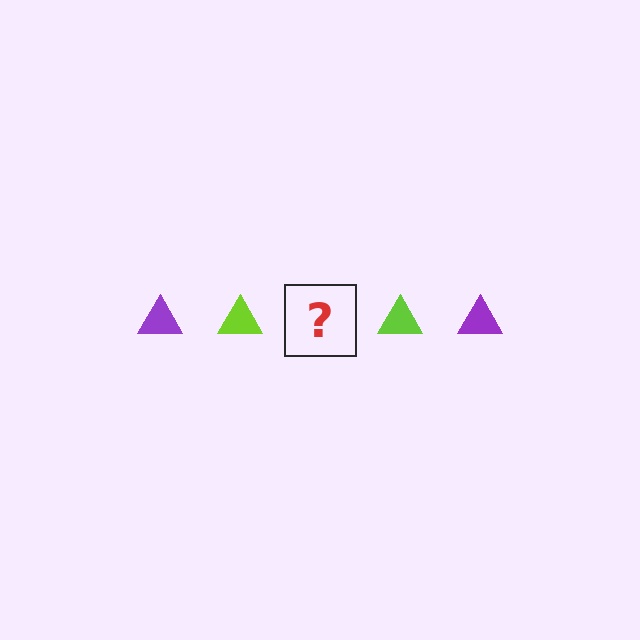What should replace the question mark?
The question mark should be replaced with a purple triangle.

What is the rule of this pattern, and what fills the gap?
The rule is that the pattern cycles through purple, lime triangles. The gap should be filled with a purple triangle.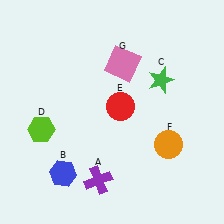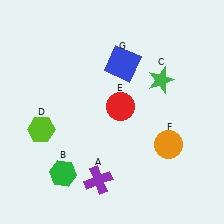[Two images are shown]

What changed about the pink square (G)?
In Image 1, G is pink. In Image 2, it changed to blue.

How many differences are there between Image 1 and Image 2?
There are 2 differences between the two images.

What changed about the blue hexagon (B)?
In Image 1, B is blue. In Image 2, it changed to green.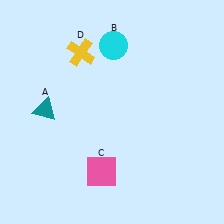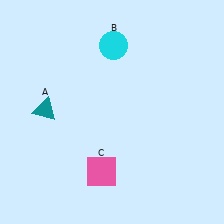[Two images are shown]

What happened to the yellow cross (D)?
The yellow cross (D) was removed in Image 2. It was in the top-left area of Image 1.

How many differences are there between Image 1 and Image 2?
There is 1 difference between the two images.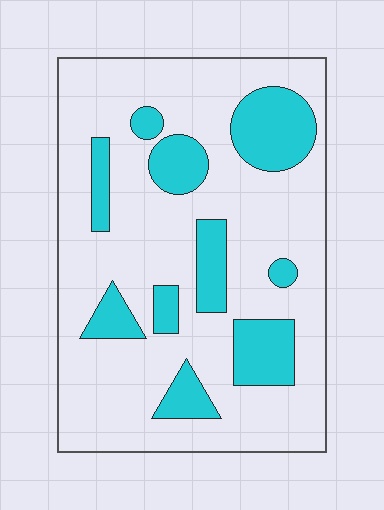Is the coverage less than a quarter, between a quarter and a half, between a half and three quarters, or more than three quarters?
Less than a quarter.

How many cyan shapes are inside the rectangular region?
10.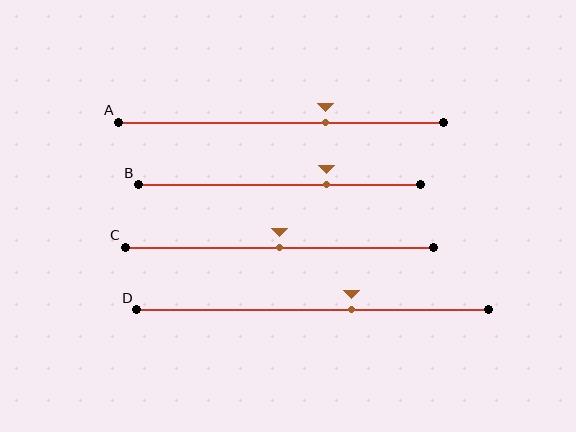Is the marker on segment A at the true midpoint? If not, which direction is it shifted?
No, the marker on segment A is shifted to the right by about 14% of the segment length.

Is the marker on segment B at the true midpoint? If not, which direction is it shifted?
No, the marker on segment B is shifted to the right by about 17% of the segment length.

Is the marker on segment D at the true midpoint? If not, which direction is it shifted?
No, the marker on segment D is shifted to the right by about 11% of the segment length.